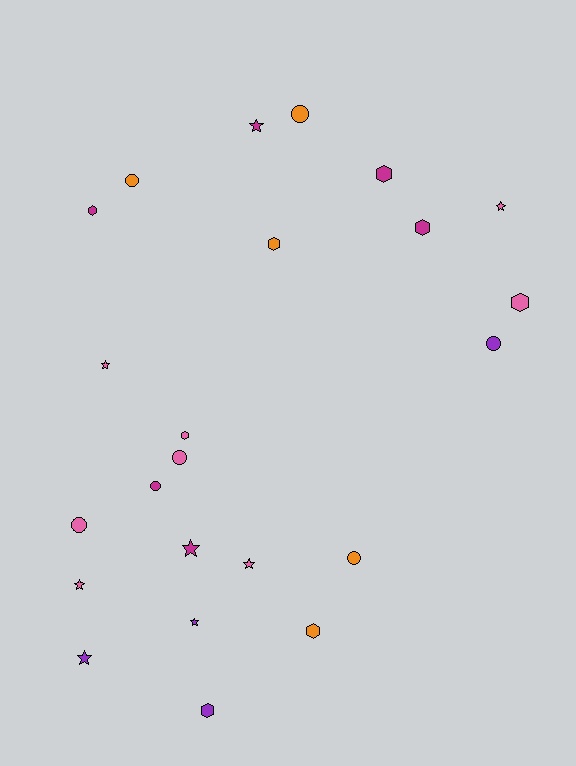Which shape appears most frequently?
Hexagon, with 8 objects.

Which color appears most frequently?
Pink, with 8 objects.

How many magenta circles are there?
There is 1 magenta circle.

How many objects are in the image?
There are 23 objects.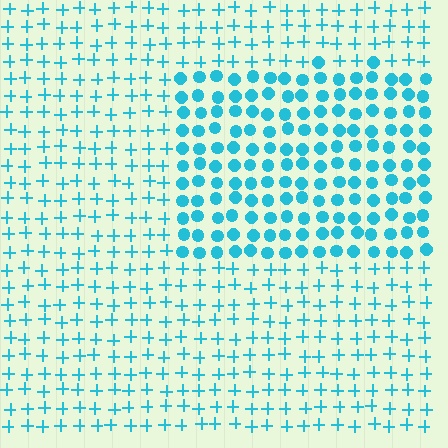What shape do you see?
I see a rectangle.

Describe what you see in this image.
The image is filled with small cyan elements arranged in a uniform grid. A rectangle-shaped region contains circles, while the surrounding area contains plus signs. The boundary is defined purely by the change in element shape.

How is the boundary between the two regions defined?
The boundary is defined by a change in element shape: circles inside vs. plus signs outside. All elements share the same color and spacing.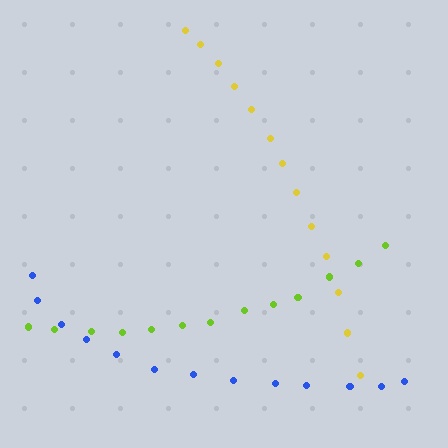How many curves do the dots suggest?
There are 3 distinct paths.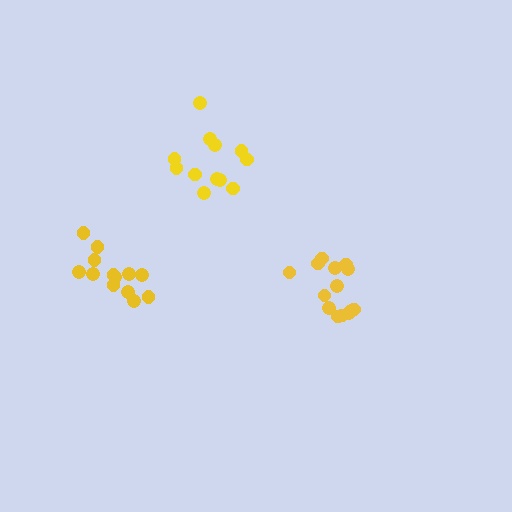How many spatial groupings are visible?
There are 3 spatial groupings.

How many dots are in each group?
Group 1: 14 dots, Group 2: 13 dots, Group 3: 12 dots (39 total).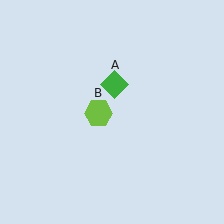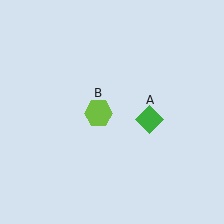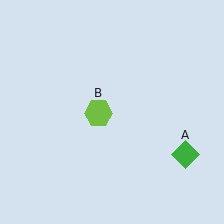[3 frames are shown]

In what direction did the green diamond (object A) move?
The green diamond (object A) moved down and to the right.